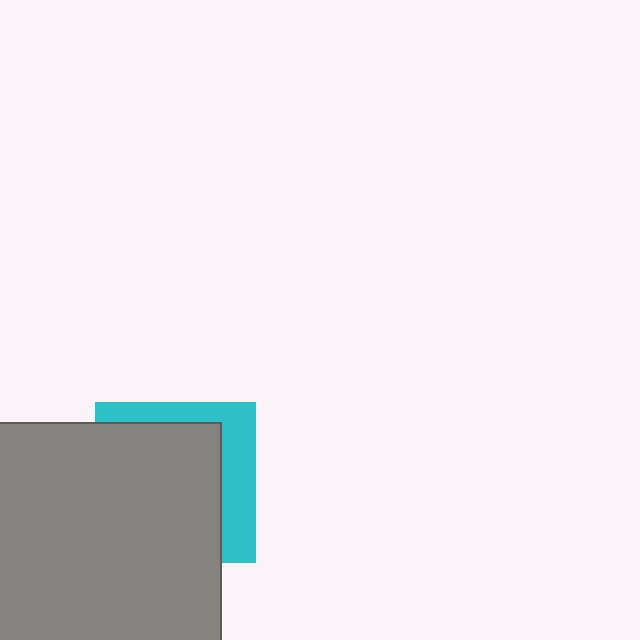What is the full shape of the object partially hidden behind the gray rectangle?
The partially hidden object is a cyan square.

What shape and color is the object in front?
The object in front is a gray rectangle.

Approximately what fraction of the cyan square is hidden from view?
Roughly 69% of the cyan square is hidden behind the gray rectangle.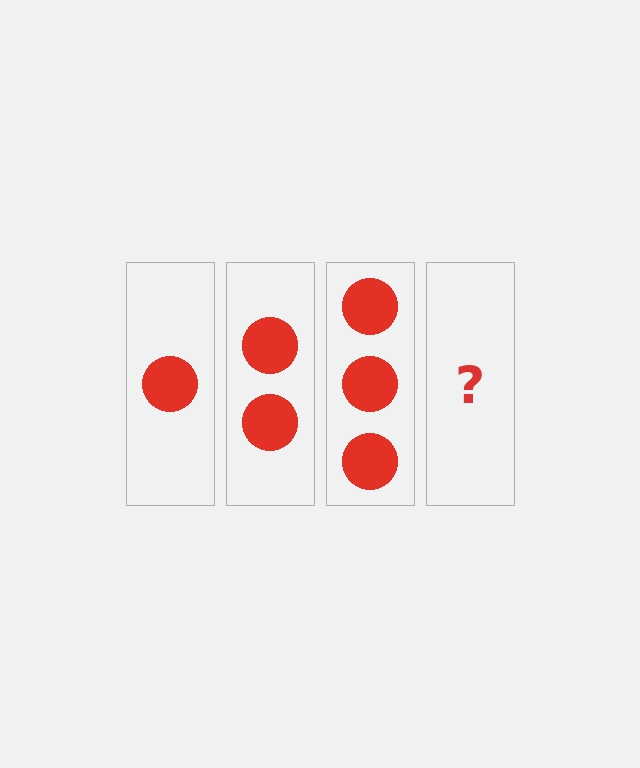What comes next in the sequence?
The next element should be 4 circles.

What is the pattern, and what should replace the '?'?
The pattern is that each step adds one more circle. The '?' should be 4 circles.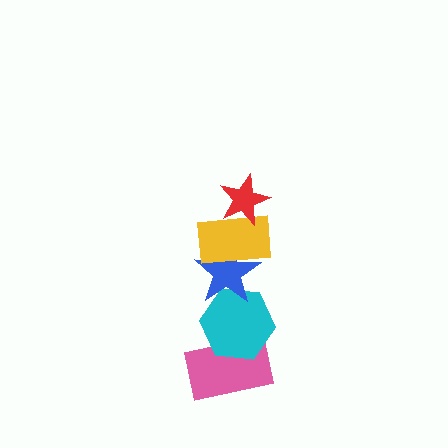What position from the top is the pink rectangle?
The pink rectangle is 5th from the top.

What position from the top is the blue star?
The blue star is 3rd from the top.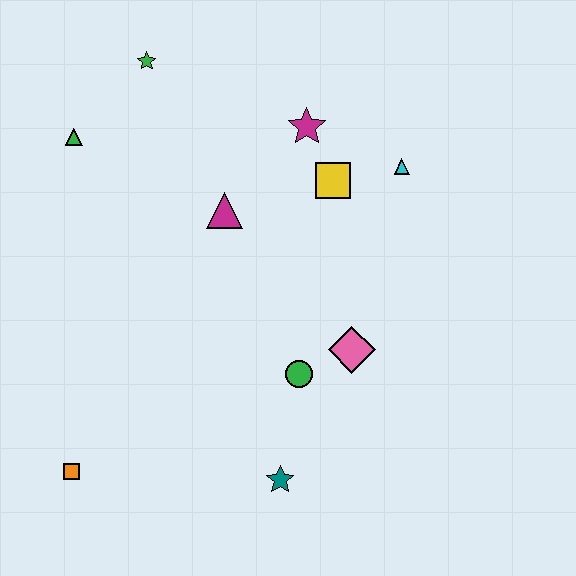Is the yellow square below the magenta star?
Yes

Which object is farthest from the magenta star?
The orange square is farthest from the magenta star.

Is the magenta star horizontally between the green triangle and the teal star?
No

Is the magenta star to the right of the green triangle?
Yes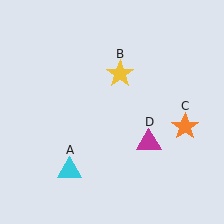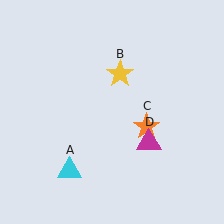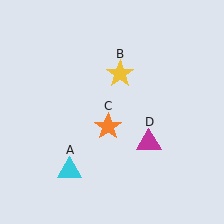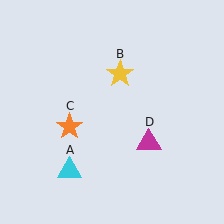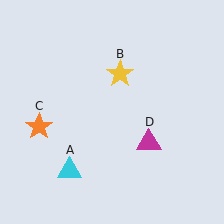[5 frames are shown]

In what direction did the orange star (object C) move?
The orange star (object C) moved left.